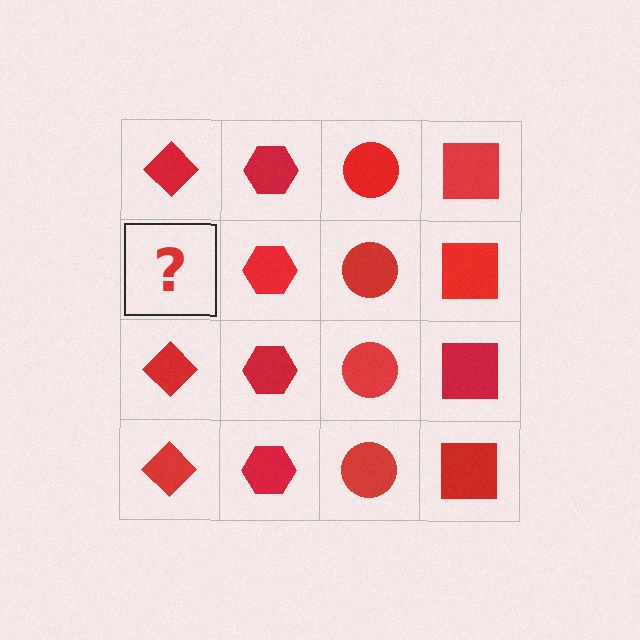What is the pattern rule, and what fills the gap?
The rule is that each column has a consistent shape. The gap should be filled with a red diamond.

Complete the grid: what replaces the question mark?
The question mark should be replaced with a red diamond.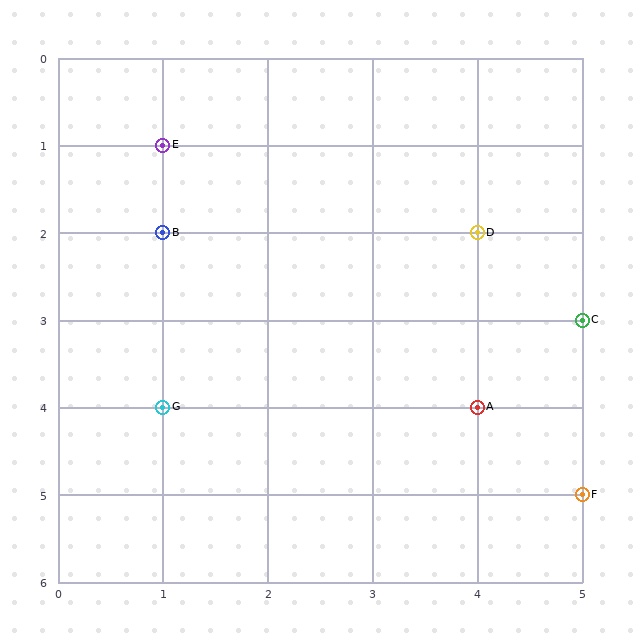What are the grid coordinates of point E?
Point E is at grid coordinates (1, 1).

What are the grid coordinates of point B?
Point B is at grid coordinates (1, 2).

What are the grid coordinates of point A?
Point A is at grid coordinates (4, 4).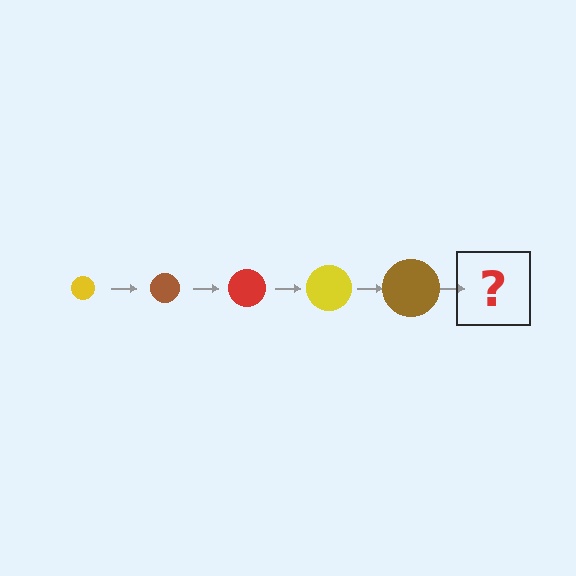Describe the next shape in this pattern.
It should be a red circle, larger than the previous one.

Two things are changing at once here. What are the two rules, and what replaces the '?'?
The two rules are that the circle grows larger each step and the color cycles through yellow, brown, and red. The '?' should be a red circle, larger than the previous one.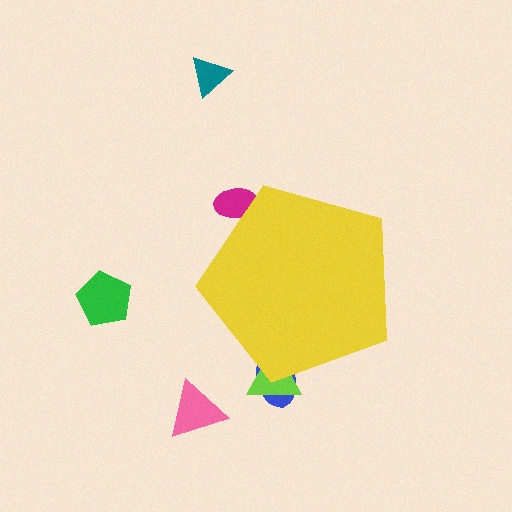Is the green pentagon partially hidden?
No, the green pentagon is fully visible.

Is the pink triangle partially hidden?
No, the pink triangle is fully visible.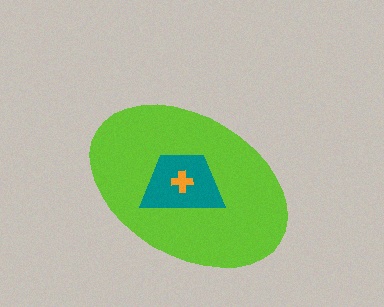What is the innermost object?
The orange cross.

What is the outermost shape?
The lime ellipse.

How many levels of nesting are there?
3.